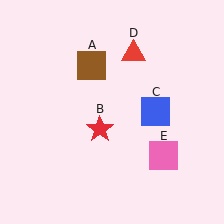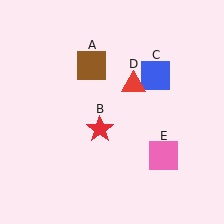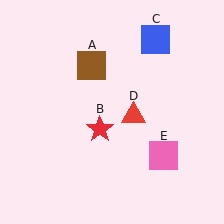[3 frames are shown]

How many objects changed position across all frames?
2 objects changed position: blue square (object C), red triangle (object D).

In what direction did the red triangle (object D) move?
The red triangle (object D) moved down.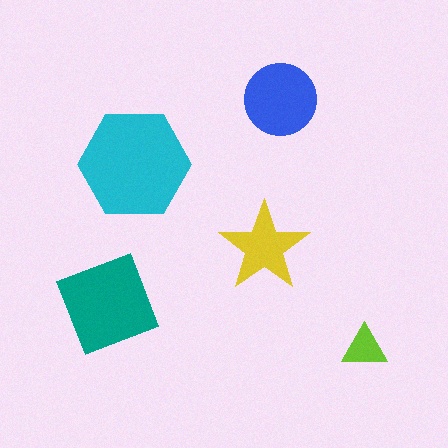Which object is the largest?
The cyan hexagon.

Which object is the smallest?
The lime triangle.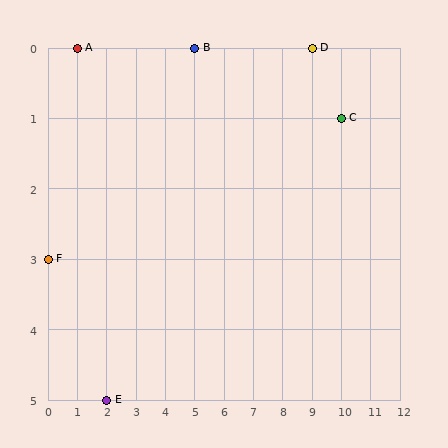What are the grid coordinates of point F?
Point F is at grid coordinates (0, 3).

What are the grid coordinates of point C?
Point C is at grid coordinates (10, 1).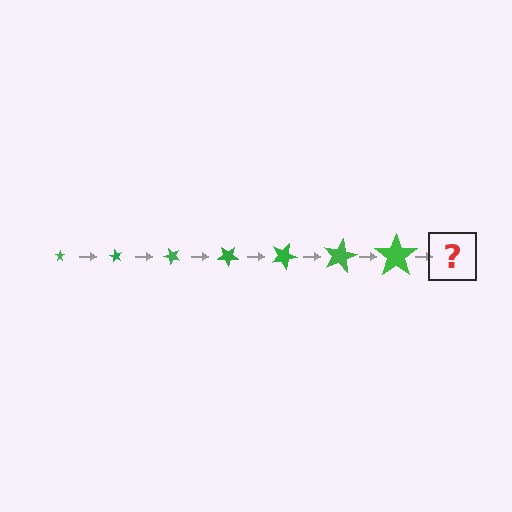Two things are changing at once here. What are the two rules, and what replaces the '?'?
The two rules are that the star grows larger each step and it rotates 60 degrees each step. The '?' should be a star, larger than the previous one and rotated 420 degrees from the start.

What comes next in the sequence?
The next element should be a star, larger than the previous one and rotated 420 degrees from the start.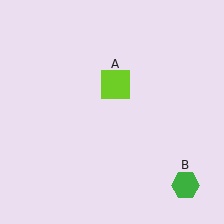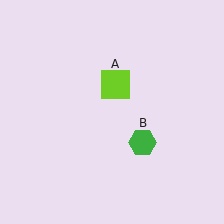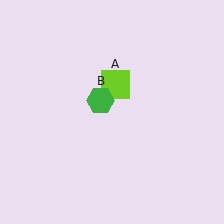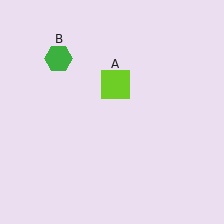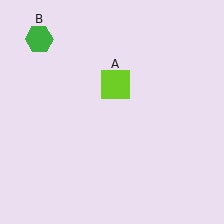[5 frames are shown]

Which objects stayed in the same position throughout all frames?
Lime square (object A) remained stationary.